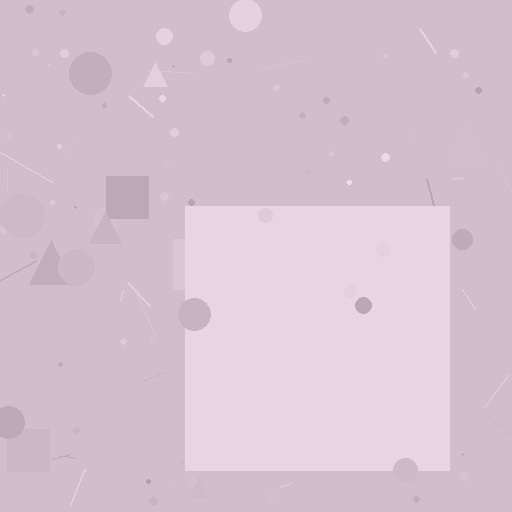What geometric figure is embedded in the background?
A square is embedded in the background.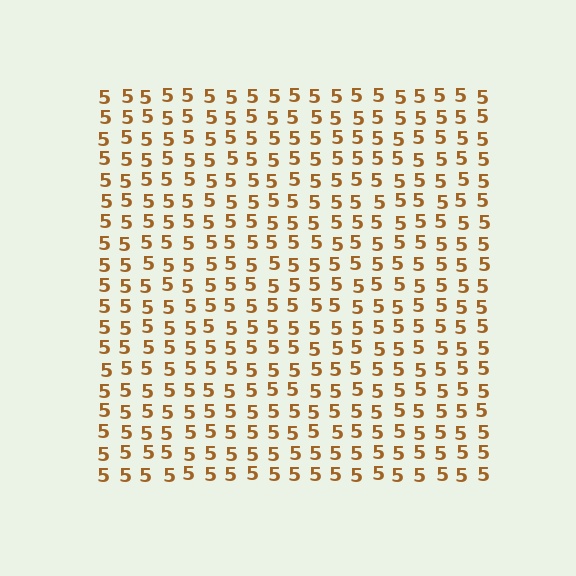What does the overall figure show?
The overall figure shows a square.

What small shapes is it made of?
It is made of small digit 5's.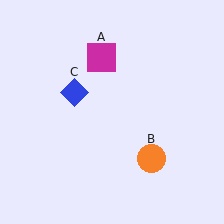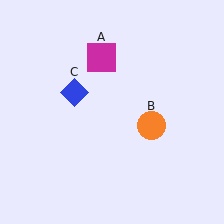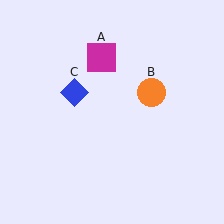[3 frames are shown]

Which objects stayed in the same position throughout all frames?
Magenta square (object A) and blue diamond (object C) remained stationary.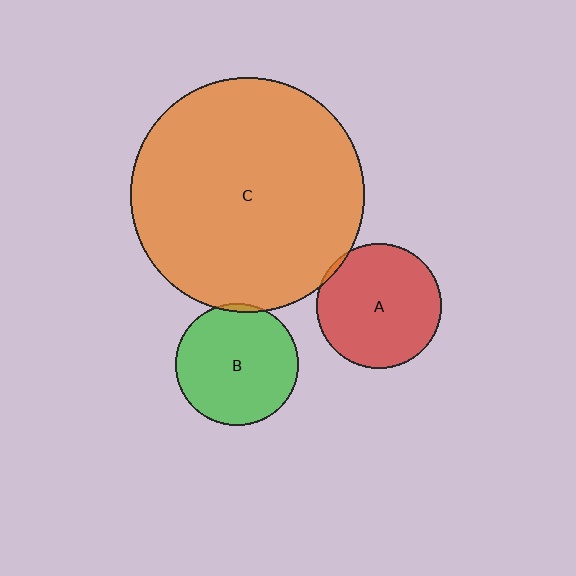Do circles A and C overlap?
Yes.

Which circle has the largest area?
Circle C (orange).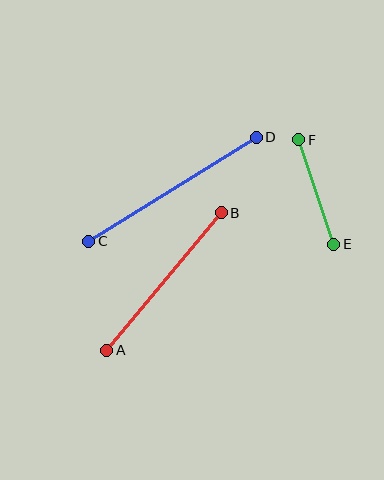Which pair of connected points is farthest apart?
Points C and D are farthest apart.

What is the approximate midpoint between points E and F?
The midpoint is at approximately (316, 192) pixels.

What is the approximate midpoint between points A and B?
The midpoint is at approximately (164, 281) pixels.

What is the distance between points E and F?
The distance is approximately 110 pixels.